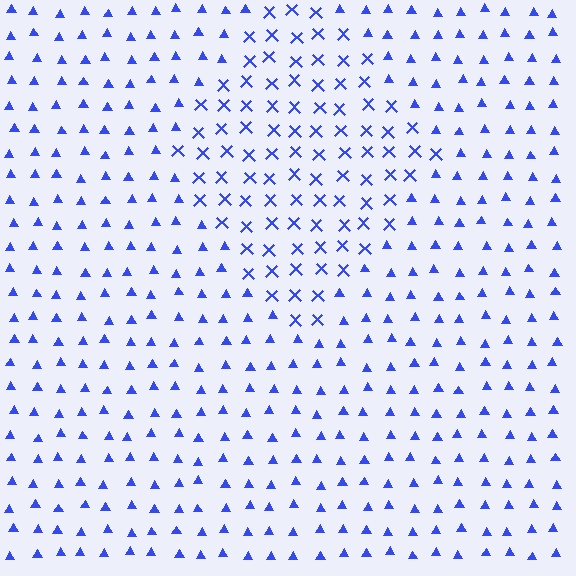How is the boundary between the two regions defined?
The boundary is defined by a change in element shape: X marks inside vs. triangles outside. All elements share the same color and spacing.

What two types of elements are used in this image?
The image uses X marks inside the diamond region and triangles outside it.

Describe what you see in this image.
The image is filled with small blue elements arranged in a uniform grid. A diamond-shaped region contains X marks, while the surrounding area contains triangles. The boundary is defined purely by the change in element shape.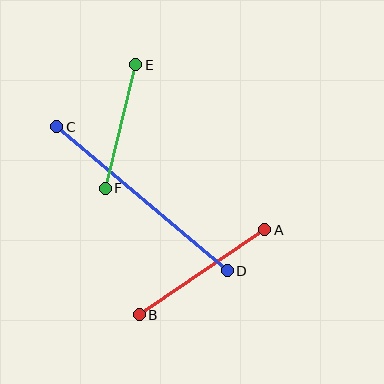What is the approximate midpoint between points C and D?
The midpoint is at approximately (142, 199) pixels.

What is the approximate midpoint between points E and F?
The midpoint is at approximately (120, 126) pixels.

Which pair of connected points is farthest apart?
Points C and D are farthest apart.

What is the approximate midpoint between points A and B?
The midpoint is at approximately (202, 272) pixels.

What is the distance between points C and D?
The distance is approximately 223 pixels.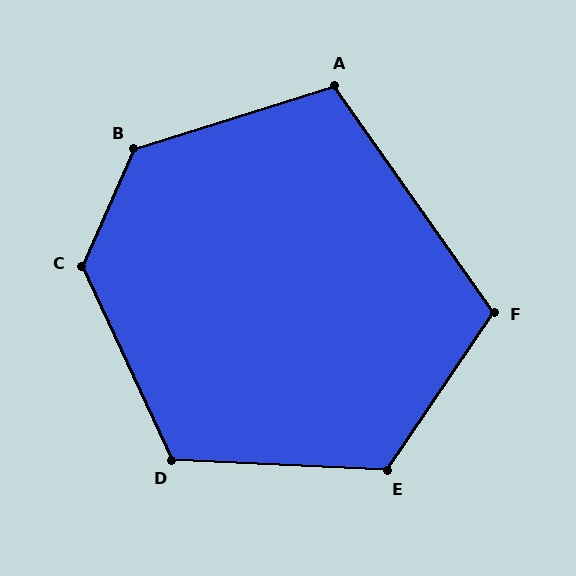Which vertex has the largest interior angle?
B, at approximately 132 degrees.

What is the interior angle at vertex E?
Approximately 121 degrees (obtuse).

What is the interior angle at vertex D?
Approximately 118 degrees (obtuse).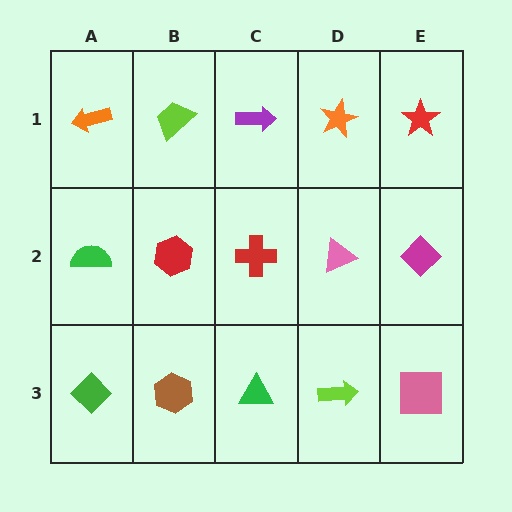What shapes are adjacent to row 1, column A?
A green semicircle (row 2, column A), a lime trapezoid (row 1, column B).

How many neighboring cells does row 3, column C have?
3.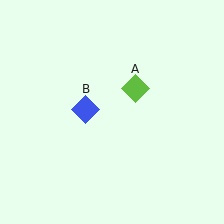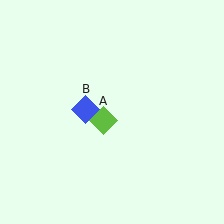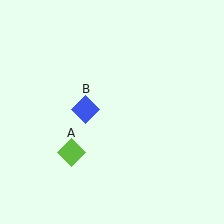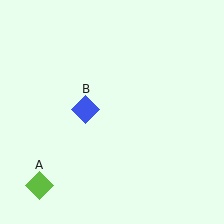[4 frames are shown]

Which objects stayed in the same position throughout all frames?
Blue diamond (object B) remained stationary.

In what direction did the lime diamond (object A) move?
The lime diamond (object A) moved down and to the left.